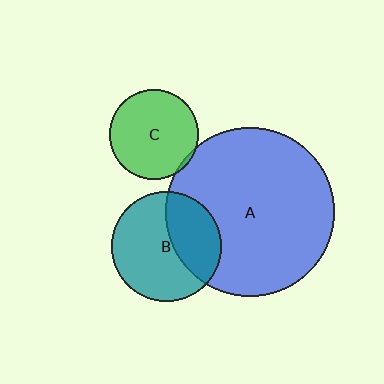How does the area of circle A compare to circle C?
Approximately 3.6 times.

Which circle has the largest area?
Circle A (blue).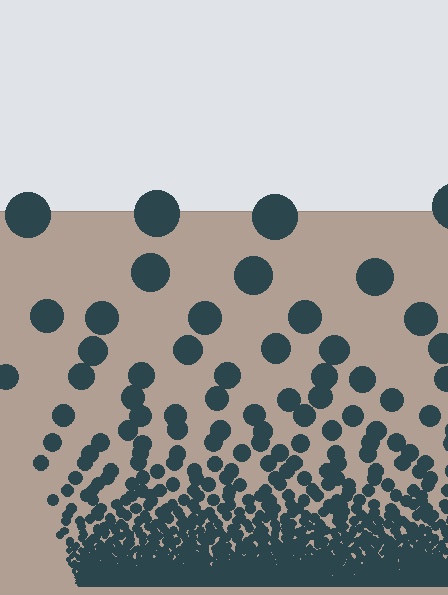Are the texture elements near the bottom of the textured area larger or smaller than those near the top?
Smaller. The gradient is inverted — elements near the bottom are smaller and denser.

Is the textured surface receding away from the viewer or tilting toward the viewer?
The surface appears to tilt toward the viewer. Texture elements get larger and sparser toward the top.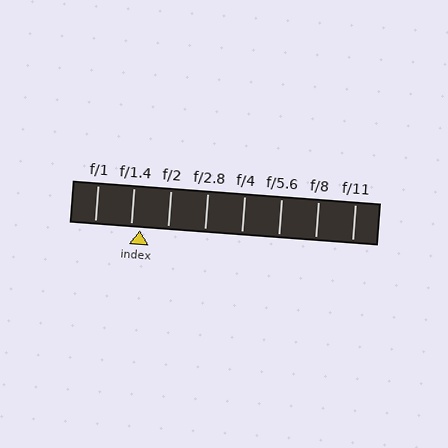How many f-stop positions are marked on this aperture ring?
There are 8 f-stop positions marked.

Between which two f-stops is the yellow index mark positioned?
The index mark is between f/1.4 and f/2.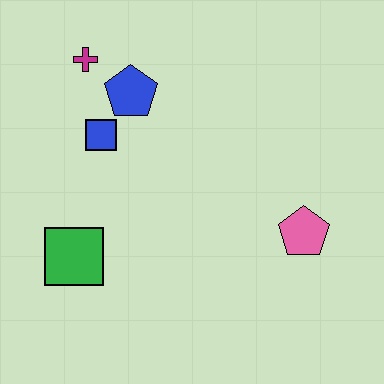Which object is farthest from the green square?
The pink pentagon is farthest from the green square.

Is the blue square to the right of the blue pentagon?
No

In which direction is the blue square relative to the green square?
The blue square is above the green square.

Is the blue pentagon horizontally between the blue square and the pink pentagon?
Yes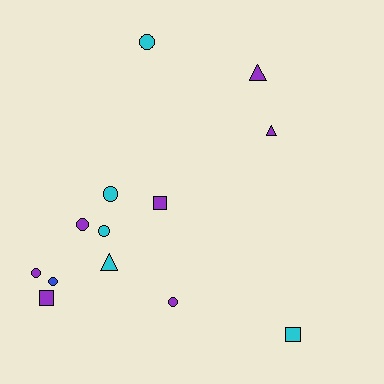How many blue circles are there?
There is 1 blue circle.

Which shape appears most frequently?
Circle, with 7 objects.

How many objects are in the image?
There are 13 objects.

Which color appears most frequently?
Purple, with 7 objects.